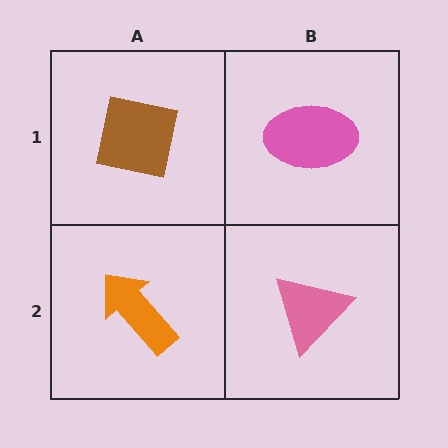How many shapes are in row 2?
2 shapes.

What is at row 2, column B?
A pink triangle.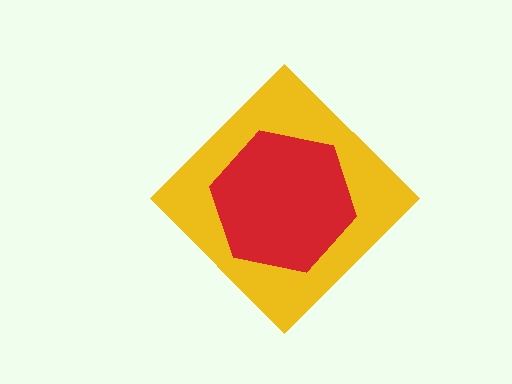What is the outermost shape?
The yellow diamond.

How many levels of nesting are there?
2.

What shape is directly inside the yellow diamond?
The red hexagon.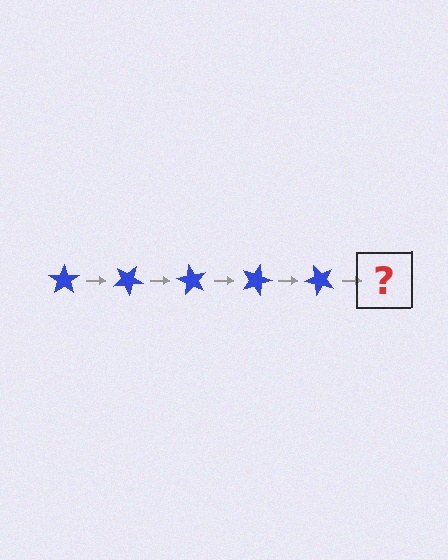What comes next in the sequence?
The next element should be a blue star rotated 150 degrees.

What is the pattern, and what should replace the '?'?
The pattern is that the star rotates 30 degrees each step. The '?' should be a blue star rotated 150 degrees.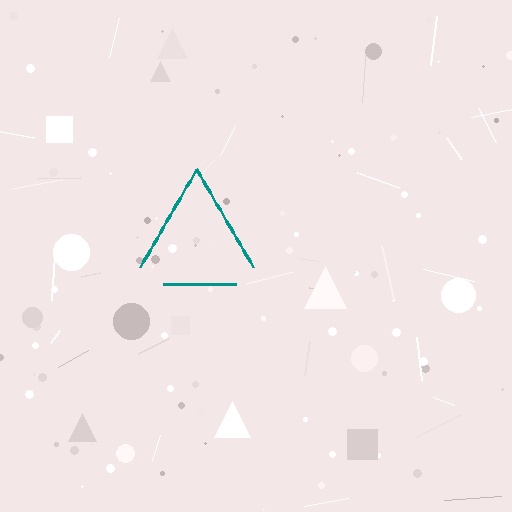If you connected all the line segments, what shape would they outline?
They would outline a triangle.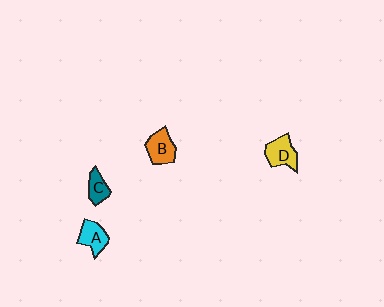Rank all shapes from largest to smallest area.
From largest to smallest: D (yellow), B (orange), A (cyan), C (teal).